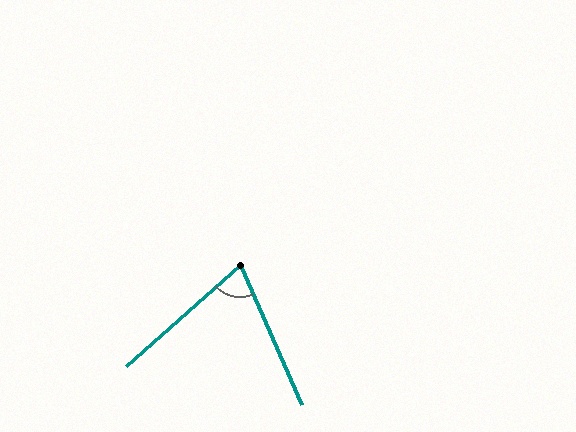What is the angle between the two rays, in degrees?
Approximately 72 degrees.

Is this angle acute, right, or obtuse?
It is acute.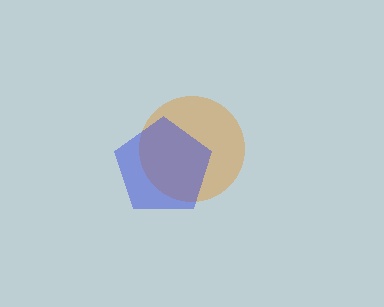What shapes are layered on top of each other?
The layered shapes are: an orange circle, a blue pentagon.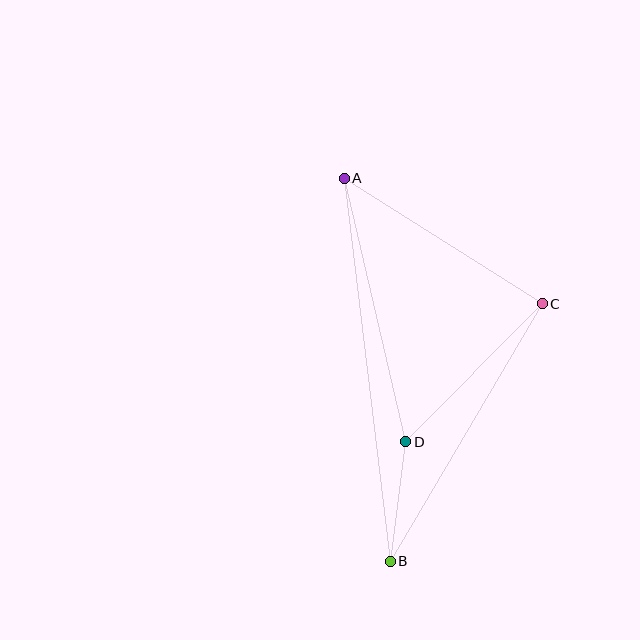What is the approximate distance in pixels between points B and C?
The distance between B and C is approximately 299 pixels.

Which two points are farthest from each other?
Points A and B are farthest from each other.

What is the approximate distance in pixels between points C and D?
The distance between C and D is approximately 194 pixels.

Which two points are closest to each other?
Points B and D are closest to each other.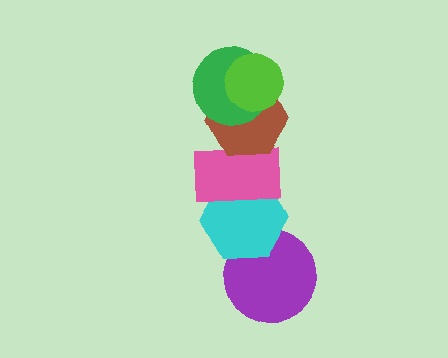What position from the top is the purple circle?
The purple circle is 6th from the top.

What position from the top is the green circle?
The green circle is 2nd from the top.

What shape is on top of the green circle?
The lime circle is on top of the green circle.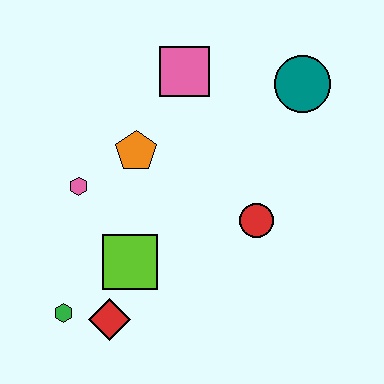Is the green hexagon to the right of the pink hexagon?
No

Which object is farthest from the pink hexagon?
The teal circle is farthest from the pink hexagon.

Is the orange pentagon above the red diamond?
Yes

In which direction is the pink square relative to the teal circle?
The pink square is to the left of the teal circle.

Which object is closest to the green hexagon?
The red diamond is closest to the green hexagon.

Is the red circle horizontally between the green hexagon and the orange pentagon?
No